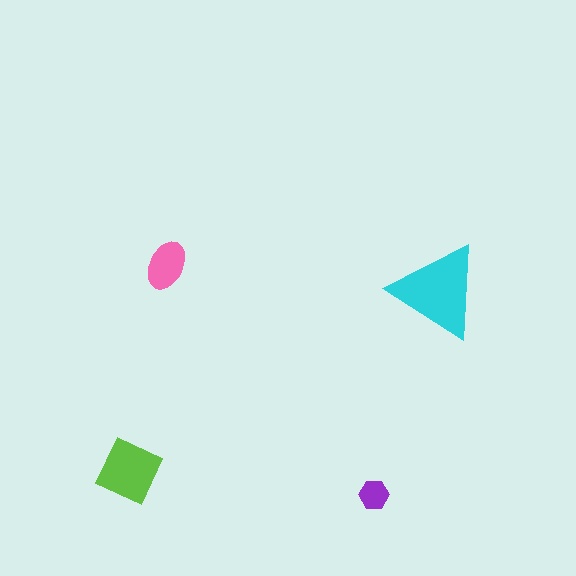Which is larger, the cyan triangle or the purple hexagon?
The cyan triangle.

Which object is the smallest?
The purple hexagon.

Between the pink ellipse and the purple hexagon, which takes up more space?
The pink ellipse.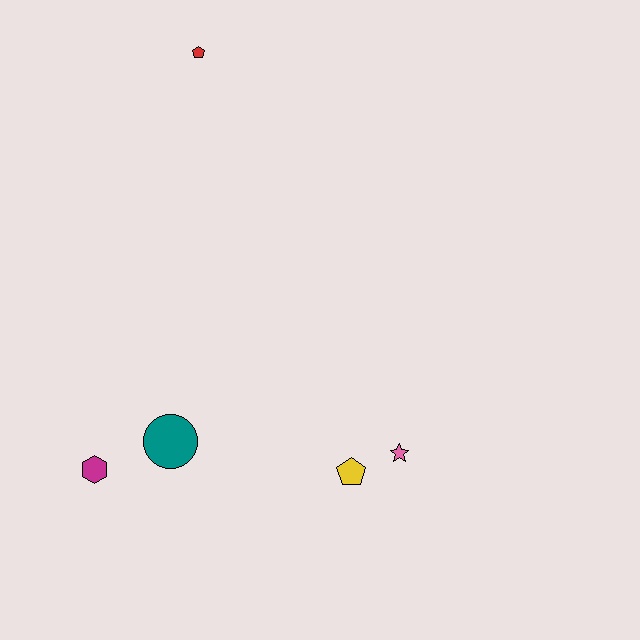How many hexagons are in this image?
There is 1 hexagon.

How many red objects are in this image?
There is 1 red object.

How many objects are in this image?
There are 5 objects.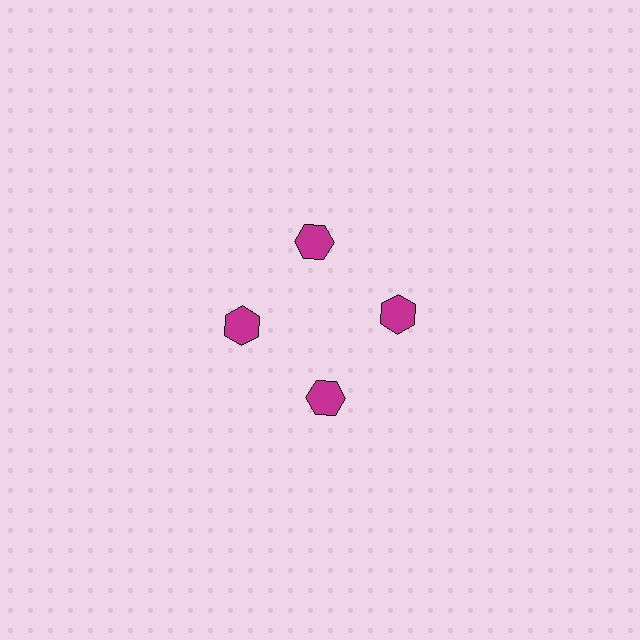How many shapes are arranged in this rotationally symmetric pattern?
There are 4 shapes, arranged in 4 groups of 1.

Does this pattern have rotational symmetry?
Yes, this pattern has 4-fold rotational symmetry. It looks the same after rotating 90 degrees around the center.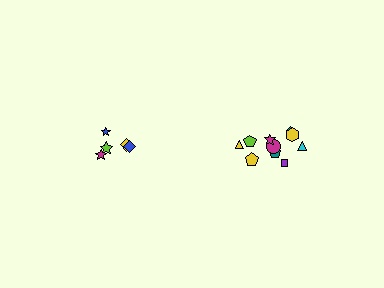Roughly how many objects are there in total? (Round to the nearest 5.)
Roughly 15 objects in total.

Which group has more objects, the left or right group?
The right group.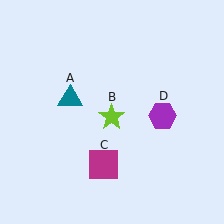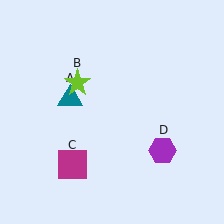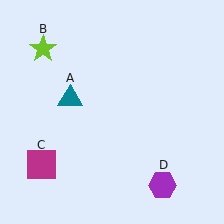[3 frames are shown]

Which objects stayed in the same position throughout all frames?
Teal triangle (object A) remained stationary.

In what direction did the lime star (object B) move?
The lime star (object B) moved up and to the left.